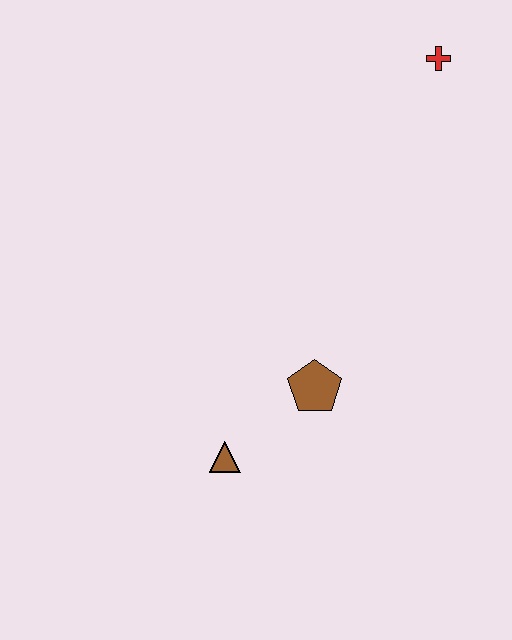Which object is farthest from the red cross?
The brown triangle is farthest from the red cross.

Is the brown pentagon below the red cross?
Yes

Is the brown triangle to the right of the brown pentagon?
No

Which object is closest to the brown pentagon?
The brown triangle is closest to the brown pentagon.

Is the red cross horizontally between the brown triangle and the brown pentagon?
No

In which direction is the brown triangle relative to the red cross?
The brown triangle is below the red cross.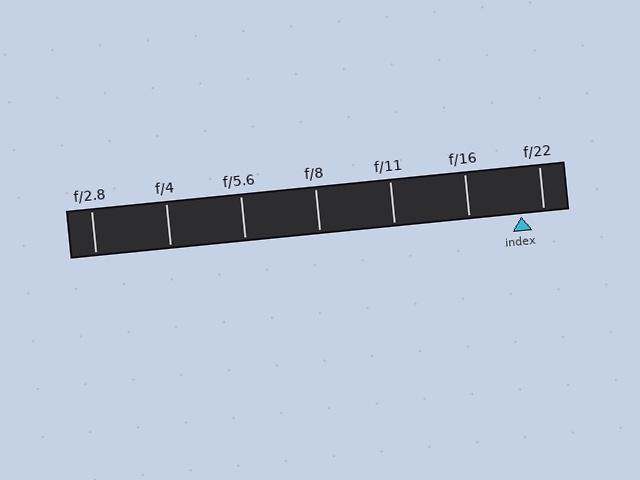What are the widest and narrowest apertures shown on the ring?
The widest aperture shown is f/2.8 and the narrowest is f/22.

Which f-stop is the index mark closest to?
The index mark is closest to f/22.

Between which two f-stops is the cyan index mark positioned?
The index mark is between f/16 and f/22.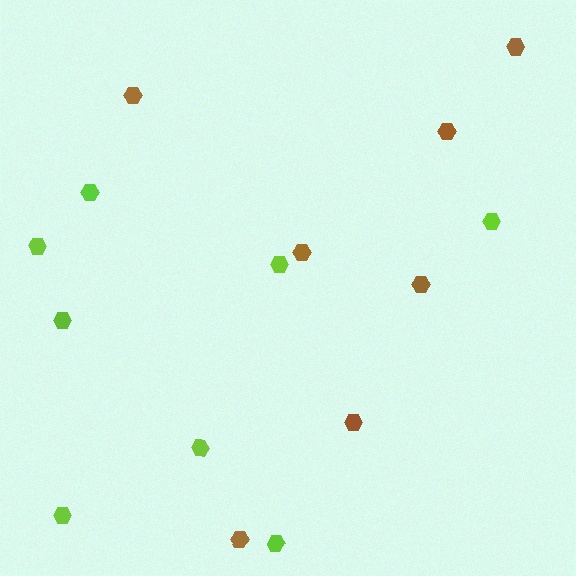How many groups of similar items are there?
There are 2 groups: one group of brown hexagons (7) and one group of lime hexagons (8).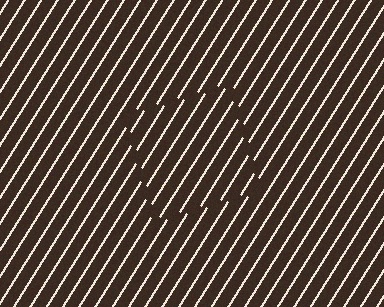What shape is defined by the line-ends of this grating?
An illusory square. The interior of the shape contains the same grating, shifted by half a period — the contour is defined by the phase discontinuity where line-ends from the inner and outer gratings abut.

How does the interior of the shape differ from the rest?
The interior of the shape contains the same grating, shifted by half a period — the contour is defined by the phase discontinuity where line-ends from the inner and outer gratings abut.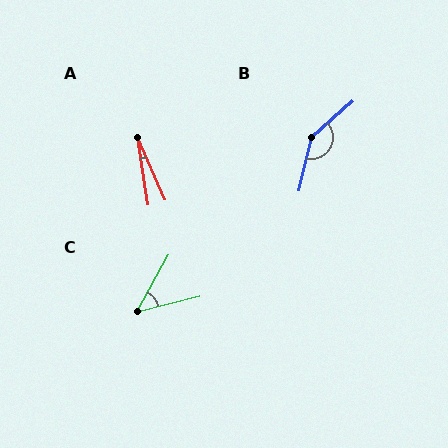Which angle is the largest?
B, at approximately 145 degrees.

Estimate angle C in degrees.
Approximately 47 degrees.